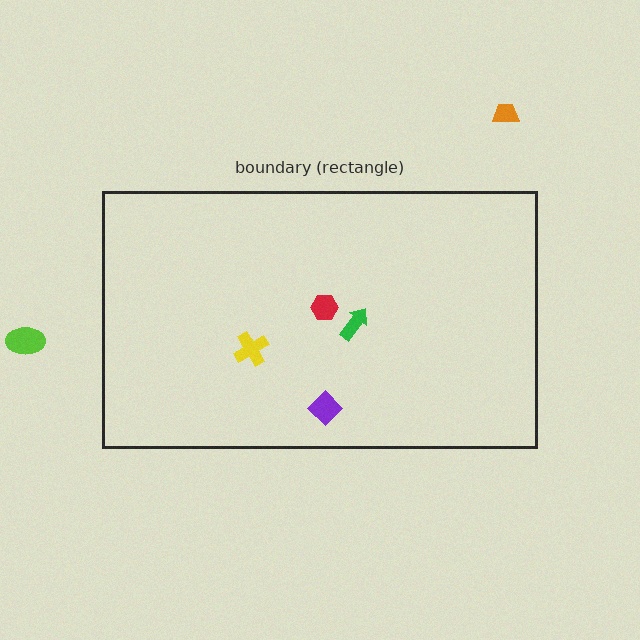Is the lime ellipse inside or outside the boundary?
Outside.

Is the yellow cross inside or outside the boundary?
Inside.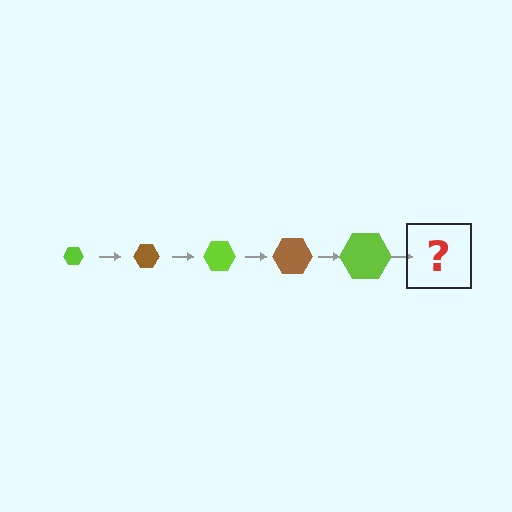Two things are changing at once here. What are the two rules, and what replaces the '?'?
The two rules are that the hexagon grows larger each step and the color cycles through lime and brown. The '?' should be a brown hexagon, larger than the previous one.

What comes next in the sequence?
The next element should be a brown hexagon, larger than the previous one.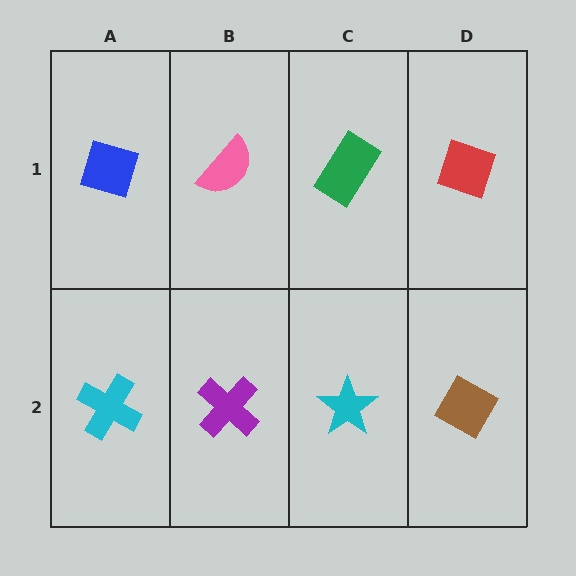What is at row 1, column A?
A blue diamond.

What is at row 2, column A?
A cyan cross.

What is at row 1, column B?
A pink semicircle.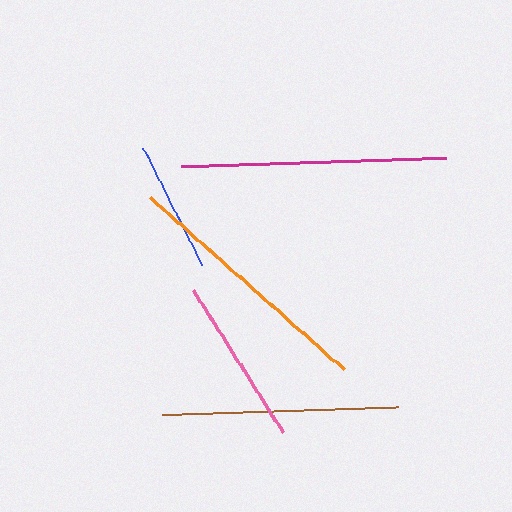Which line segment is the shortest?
The blue line is the shortest at approximately 131 pixels.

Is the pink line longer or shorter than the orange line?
The orange line is longer than the pink line.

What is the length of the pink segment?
The pink segment is approximately 168 pixels long.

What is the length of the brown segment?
The brown segment is approximately 236 pixels long.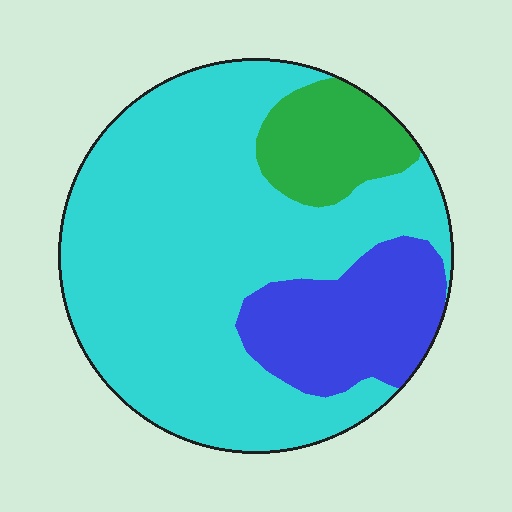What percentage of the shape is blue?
Blue takes up about one fifth (1/5) of the shape.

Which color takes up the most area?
Cyan, at roughly 70%.